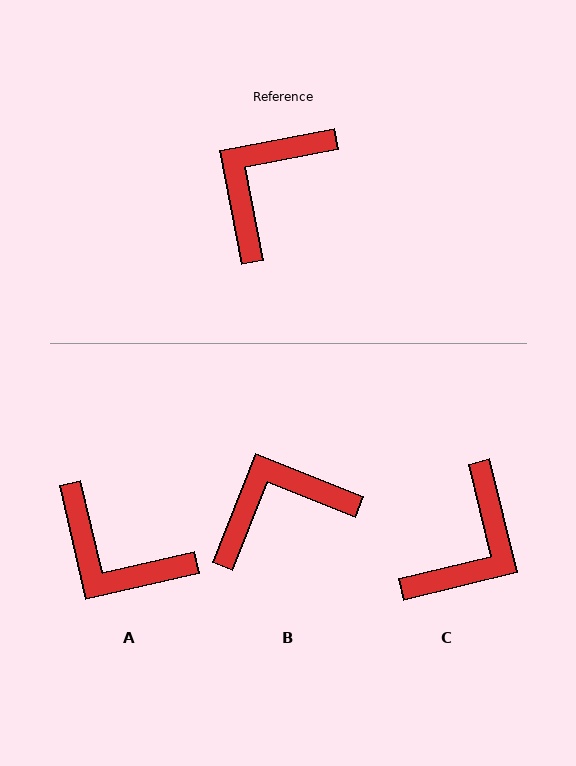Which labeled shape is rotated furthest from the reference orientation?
C, about 177 degrees away.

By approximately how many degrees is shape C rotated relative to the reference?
Approximately 177 degrees clockwise.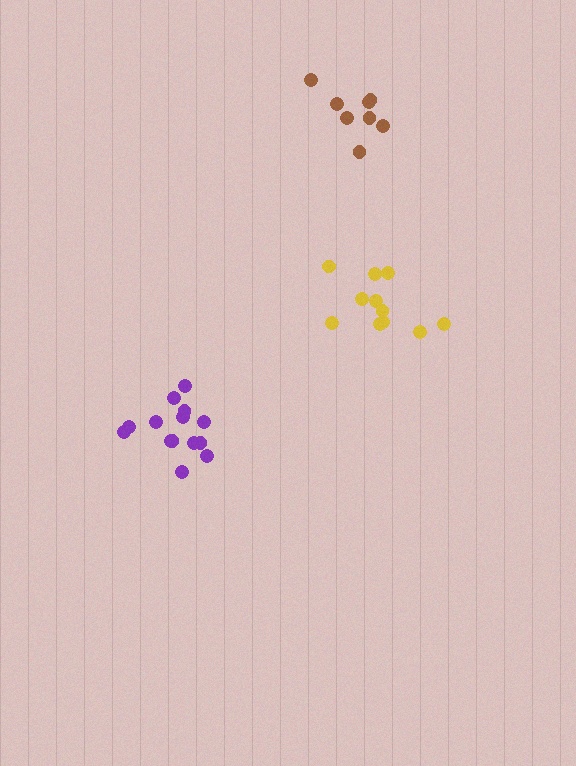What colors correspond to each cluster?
The clusters are colored: yellow, purple, brown.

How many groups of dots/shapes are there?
There are 3 groups.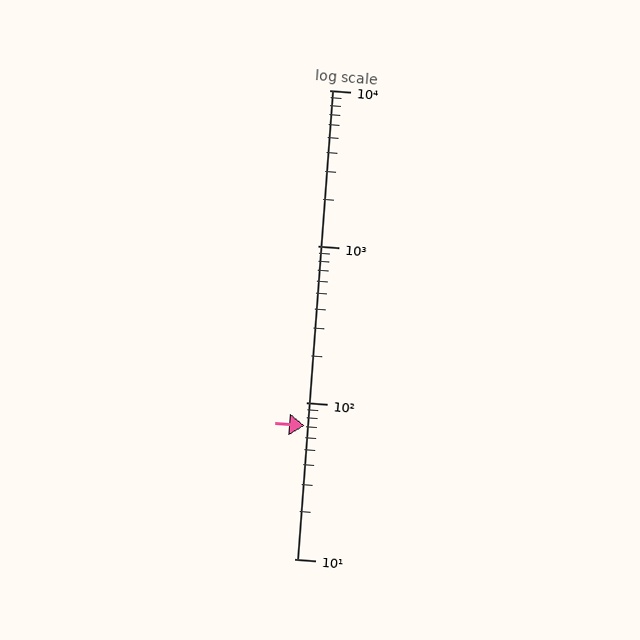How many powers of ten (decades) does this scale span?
The scale spans 3 decades, from 10 to 10000.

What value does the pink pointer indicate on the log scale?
The pointer indicates approximately 71.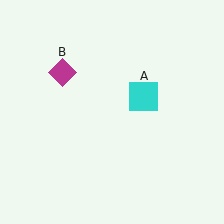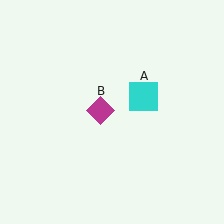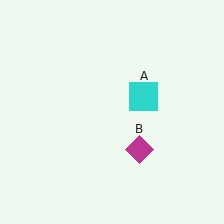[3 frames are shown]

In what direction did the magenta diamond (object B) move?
The magenta diamond (object B) moved down and to the right.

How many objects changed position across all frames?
1 object changed position: magenta diamond (object B).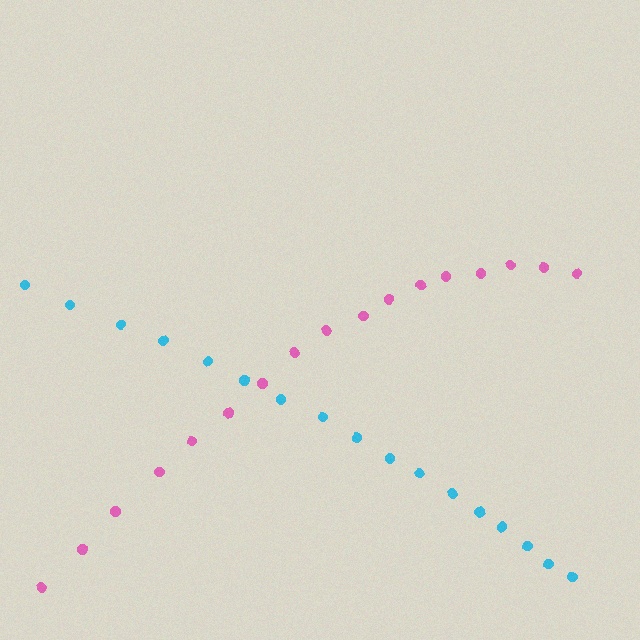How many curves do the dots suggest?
There are 2 distinct paths.